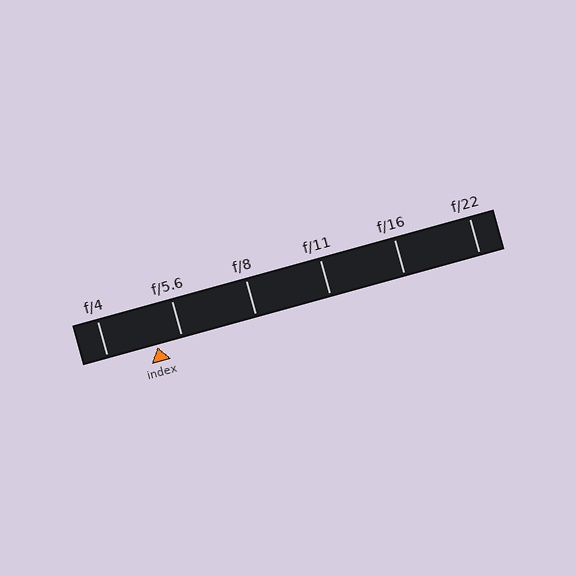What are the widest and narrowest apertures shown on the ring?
The widest aperture shown is f/4 and the narrowest is f/22.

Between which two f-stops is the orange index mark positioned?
The index mark is between f/4 and f/5.6.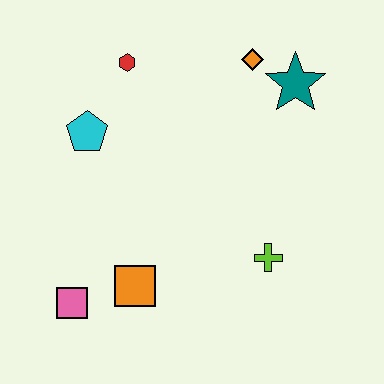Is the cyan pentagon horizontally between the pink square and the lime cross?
Yes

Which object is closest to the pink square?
The orange square is closest to the pink square.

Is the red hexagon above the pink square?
Yes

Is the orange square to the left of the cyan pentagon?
No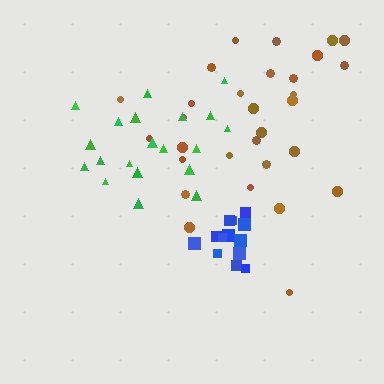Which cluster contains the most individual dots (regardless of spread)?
Brown (31).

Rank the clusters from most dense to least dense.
blue, green, brown.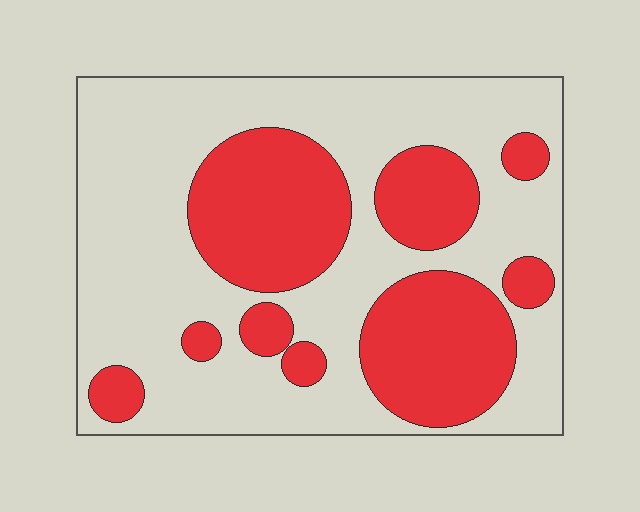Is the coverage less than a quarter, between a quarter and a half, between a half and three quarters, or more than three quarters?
Between a quarter and a half.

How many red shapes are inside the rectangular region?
9.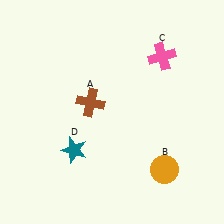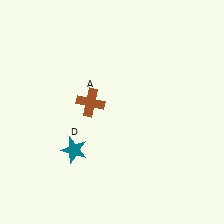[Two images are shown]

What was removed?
The pink cross (C), the orange circle (B) were removed in Image 2.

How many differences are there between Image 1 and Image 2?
There are 2 differences between the two images.